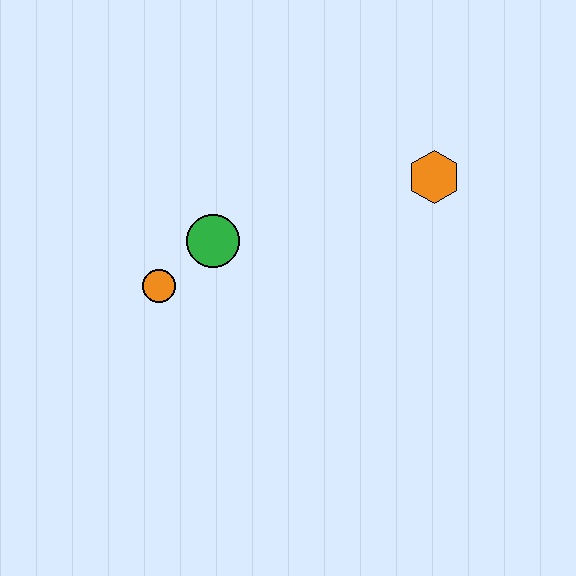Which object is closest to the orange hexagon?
The green circle is closest to the orange hexagon.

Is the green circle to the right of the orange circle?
Yes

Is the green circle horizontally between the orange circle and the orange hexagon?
Yes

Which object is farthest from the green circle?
The orange hexagon is farthest from the green circle.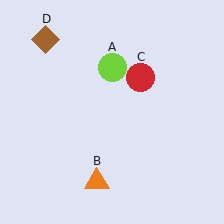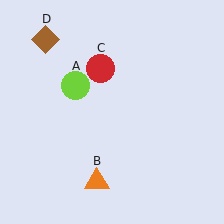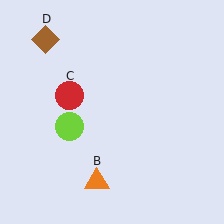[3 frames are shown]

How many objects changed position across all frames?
2 objects changed position: lime circle (object A), red circle (object C).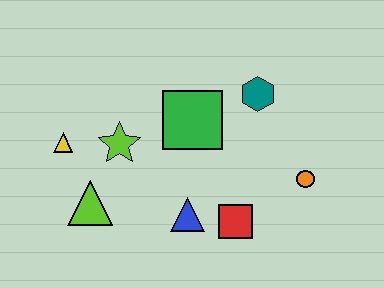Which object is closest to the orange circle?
The red square is closest to the orange circle.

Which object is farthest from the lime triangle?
The orange circle is farthest from the lime triangle.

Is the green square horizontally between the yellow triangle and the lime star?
No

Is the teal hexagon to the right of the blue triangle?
Yes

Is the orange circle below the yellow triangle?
Yes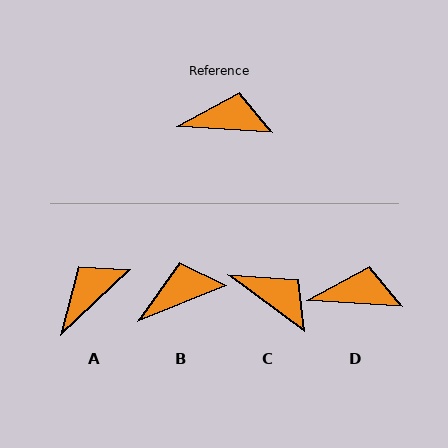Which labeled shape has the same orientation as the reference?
D.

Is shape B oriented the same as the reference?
No, it is off by about 26 degrees.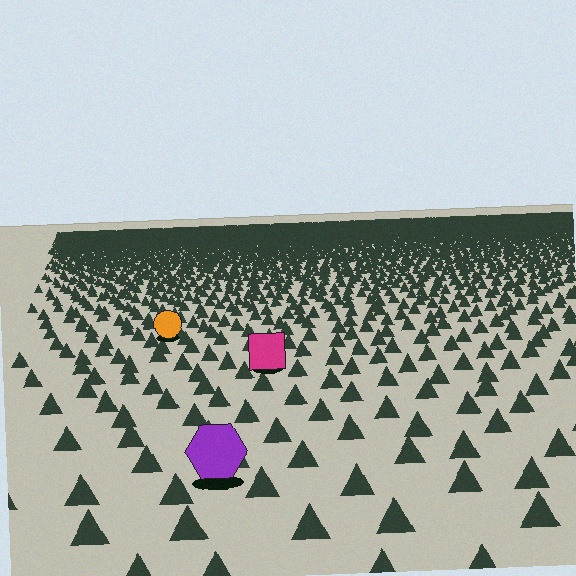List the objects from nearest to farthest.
From nearest to farthest: the purple hexagon, the magenta square, the orange circle.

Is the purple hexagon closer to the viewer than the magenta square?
Yes. The purple hexagon is closer — you can tell from the texture gradient: the ground texture is coarser near it.